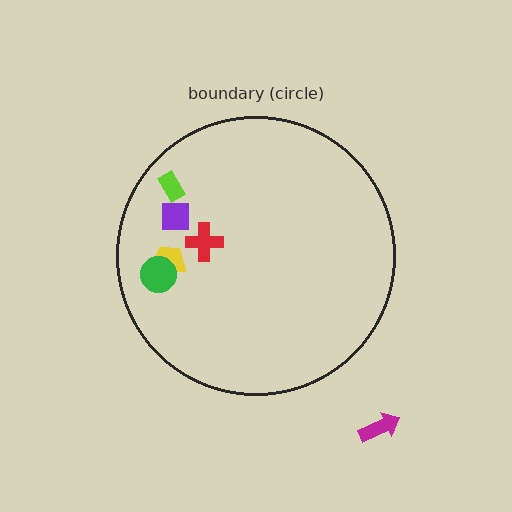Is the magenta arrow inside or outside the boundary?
Outside.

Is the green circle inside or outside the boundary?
Inside.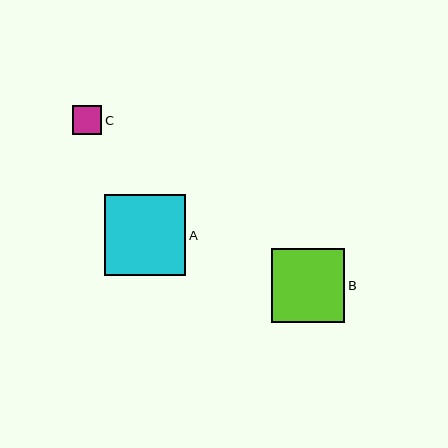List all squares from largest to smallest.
From largest to smallest: A, B, C.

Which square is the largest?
Square A is the largest with a size of approximately 81 pixels.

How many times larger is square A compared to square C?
Square A is approximately 2.8 times the size of square C.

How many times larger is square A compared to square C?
Square A is approximately 2.8 times the size of square C.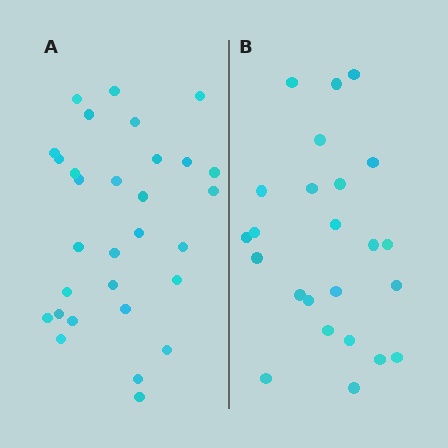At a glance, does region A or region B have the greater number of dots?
Region A (the left region) has more dots.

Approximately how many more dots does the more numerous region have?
Region A has about 6 more dots than region B.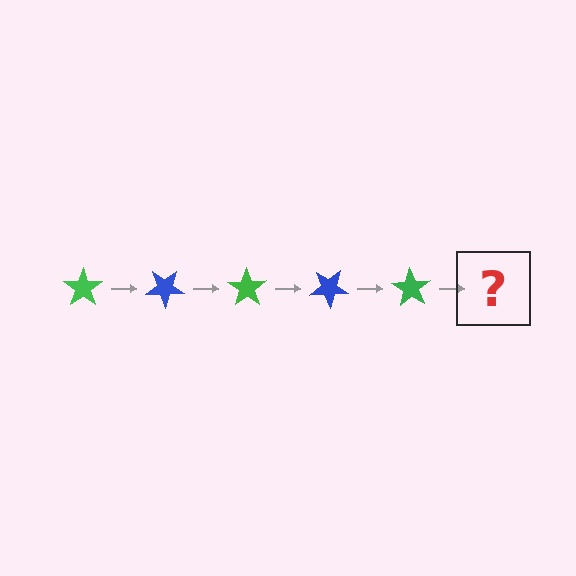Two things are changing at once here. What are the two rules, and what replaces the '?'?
The two rules are that it rotates 35 degrees each step and the color cycles through green and blue. The '?' should be a blue star, rotated 175 degrees from the start.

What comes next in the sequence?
The next element should be a blue star, rotated 175 degrees from the start.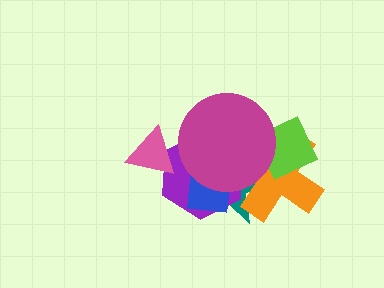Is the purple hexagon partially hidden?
Yes, it is partially covered by another shape.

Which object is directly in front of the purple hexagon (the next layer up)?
The blue square is directly in front of the purple hexagon.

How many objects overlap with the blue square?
3 objects overlap with the blue square.